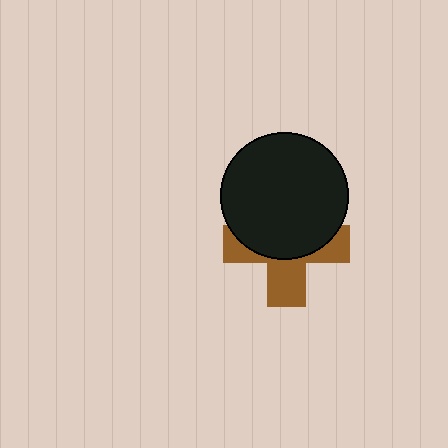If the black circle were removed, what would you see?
You would see the complete brown cross.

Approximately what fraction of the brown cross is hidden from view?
Roughly 55% of the brown cross is hidden behind the black circle.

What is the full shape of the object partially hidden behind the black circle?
The partially hidden object is a brown cross.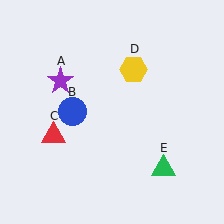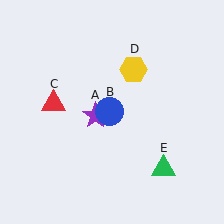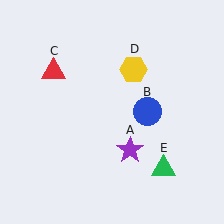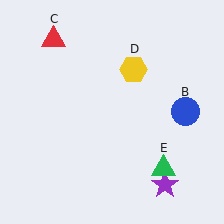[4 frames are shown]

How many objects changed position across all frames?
3 objects changed position: purple star (object A), blue circle (object B), red triangle (object C).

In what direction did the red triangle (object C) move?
The red triangle (object C) moved up.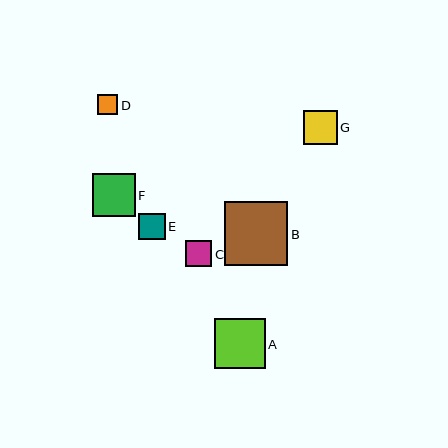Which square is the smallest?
Square D is the smallest with a size of approximately 20 pixels.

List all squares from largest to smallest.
From largest to smallest: B, A, F, G, C, E, D.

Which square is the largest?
Square B is the largest with a size of approximately 64 pixels.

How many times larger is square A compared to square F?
Square A is approximately 1.2 times the size of square F.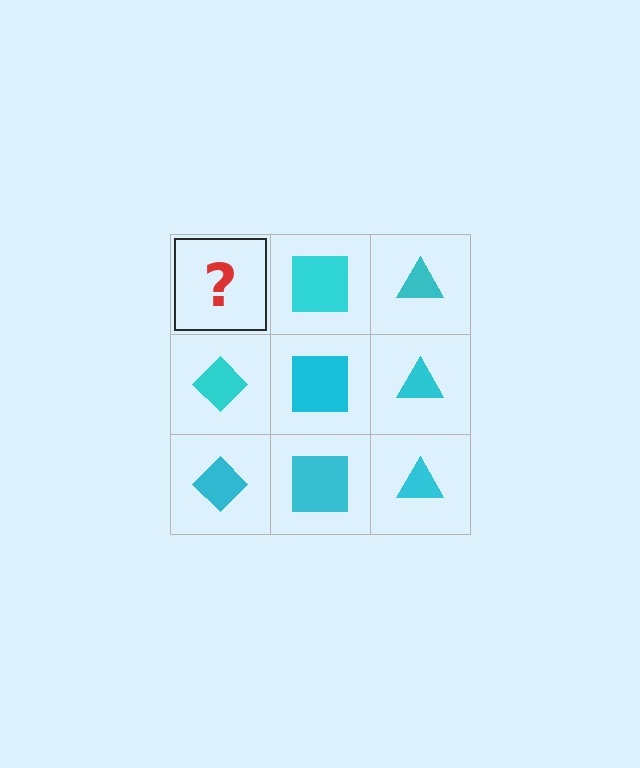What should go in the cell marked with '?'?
The missing cell should contain a cyan diamond.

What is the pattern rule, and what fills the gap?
The rule is that each column has a consistent shape. The gap should be filled with a cyan diamond.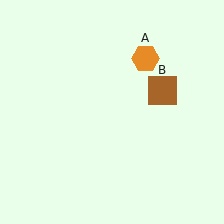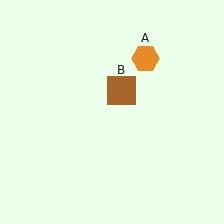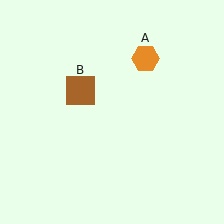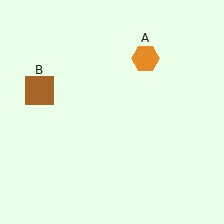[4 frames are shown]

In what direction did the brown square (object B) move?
The brown square (object B) moved left.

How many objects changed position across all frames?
1 object changed position: brown square (object B).